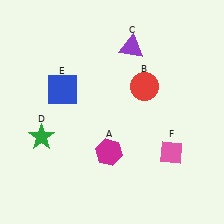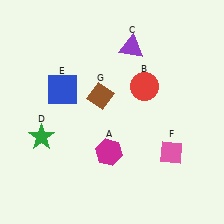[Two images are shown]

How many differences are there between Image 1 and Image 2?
There is 1 difference between the two images.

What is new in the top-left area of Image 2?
A brown diamond (G) was added in the top-left area of Image 2.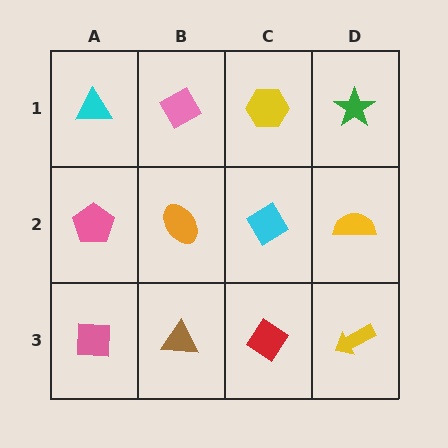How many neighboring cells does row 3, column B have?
3.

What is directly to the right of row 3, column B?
A red diamond.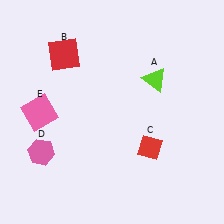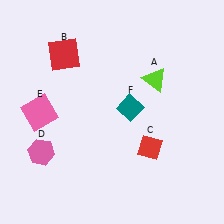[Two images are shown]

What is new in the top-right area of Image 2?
A teal diamond (F) was added in the top-right area of Image 2.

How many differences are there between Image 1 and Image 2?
There is 1 difference between the two images.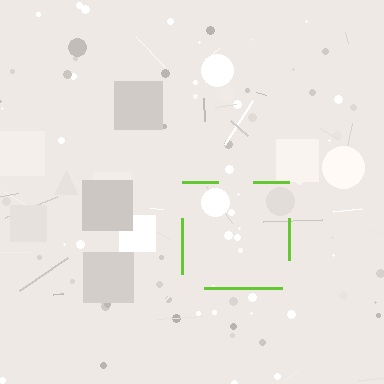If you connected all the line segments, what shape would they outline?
They would outline a square.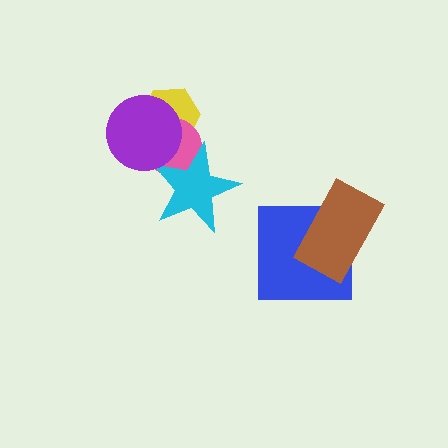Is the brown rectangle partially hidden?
No, no other shape covers it.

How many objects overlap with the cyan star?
2 objects overlap with the cyan star.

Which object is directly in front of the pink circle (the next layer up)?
The cyan star is directly in front of the pink circle.